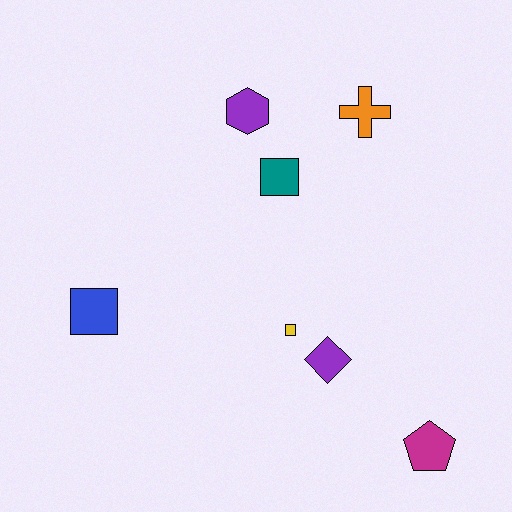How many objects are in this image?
There are 7 objects.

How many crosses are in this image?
There is 1 cross.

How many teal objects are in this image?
There is 1 teal object.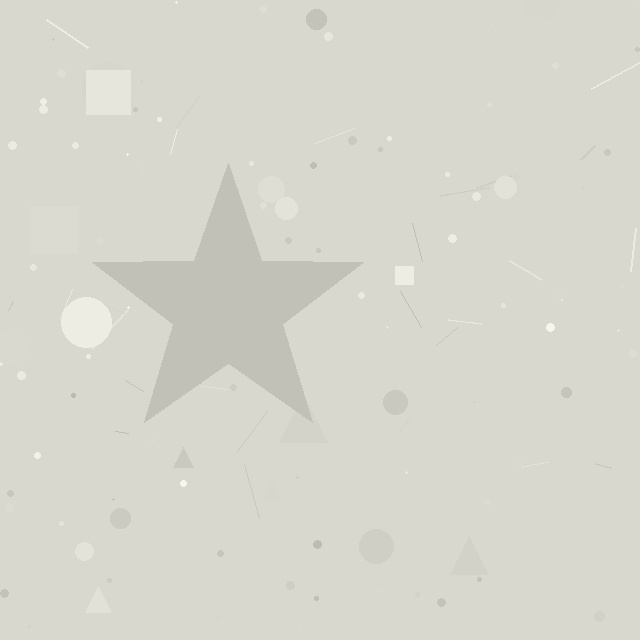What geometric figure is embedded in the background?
A star is embedded in the background.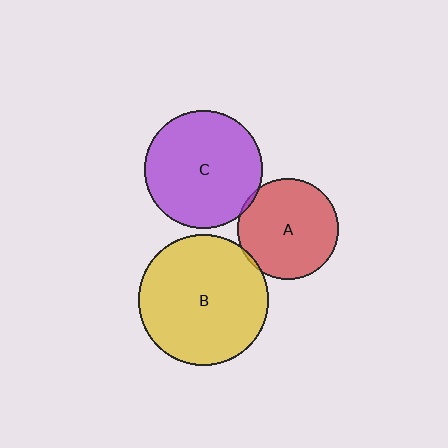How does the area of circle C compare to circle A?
Approximately 1.4 times.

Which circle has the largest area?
Circle B (yellow).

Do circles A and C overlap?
Yes.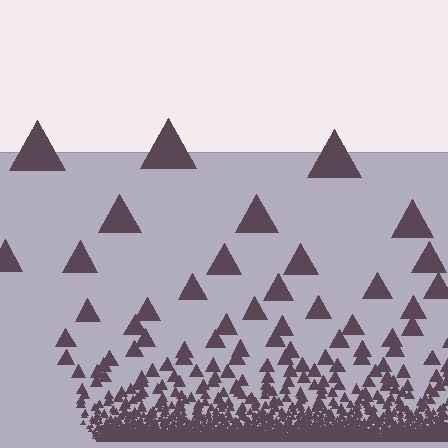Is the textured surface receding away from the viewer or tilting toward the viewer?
The surface appears to tilt toward the viewer. Texture elements get larger and sparser toward the top.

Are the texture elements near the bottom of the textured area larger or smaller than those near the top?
Smaller. The gradient is inverted — elements near the bottom are smaller and denser.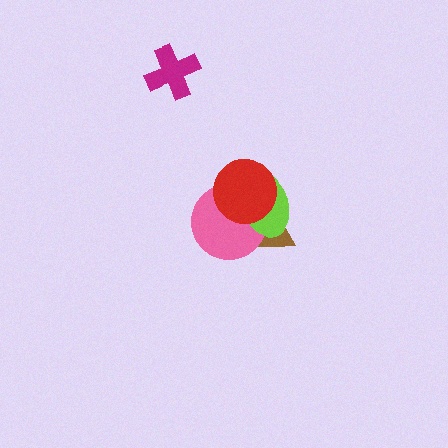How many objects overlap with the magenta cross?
0 objects overlap with the magenta cross.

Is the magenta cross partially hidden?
No, no other shape covers it.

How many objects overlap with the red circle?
3 objects overlap with the red circle.